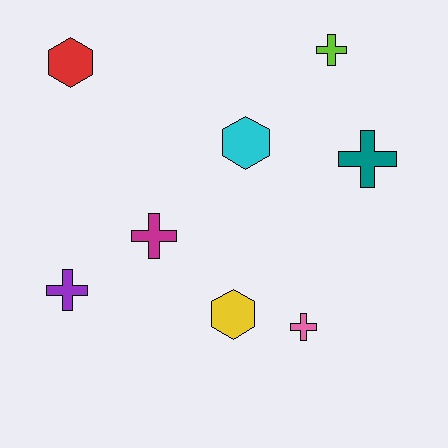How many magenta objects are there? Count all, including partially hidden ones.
There is 1 magenta object.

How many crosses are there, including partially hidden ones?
There are 5 crosses.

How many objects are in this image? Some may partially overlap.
There are 8 objects.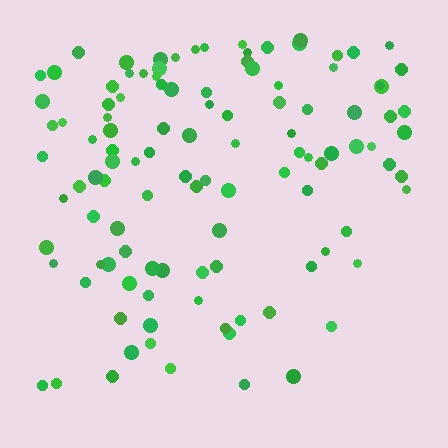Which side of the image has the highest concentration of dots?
The top.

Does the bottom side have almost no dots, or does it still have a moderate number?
Still a moderate number, just noticeably fewer than the top.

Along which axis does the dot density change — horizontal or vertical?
Vertical.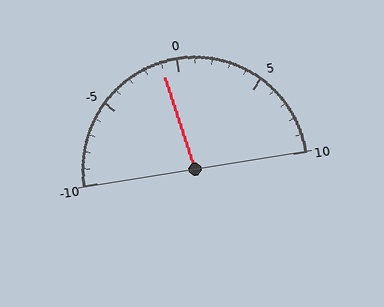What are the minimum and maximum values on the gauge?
The gauge ranges from -10 to 10.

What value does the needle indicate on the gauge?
The needle indicates approximately -1.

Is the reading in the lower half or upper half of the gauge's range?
The reading is in the lower half of the range (-10 to 10).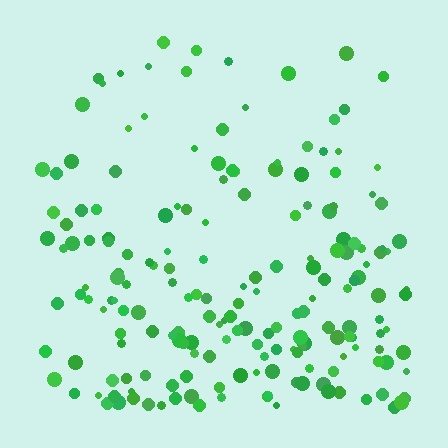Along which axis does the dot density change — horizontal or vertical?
Vertical.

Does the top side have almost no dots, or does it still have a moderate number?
Still a moderate number, just noticeably fewer than the bottom.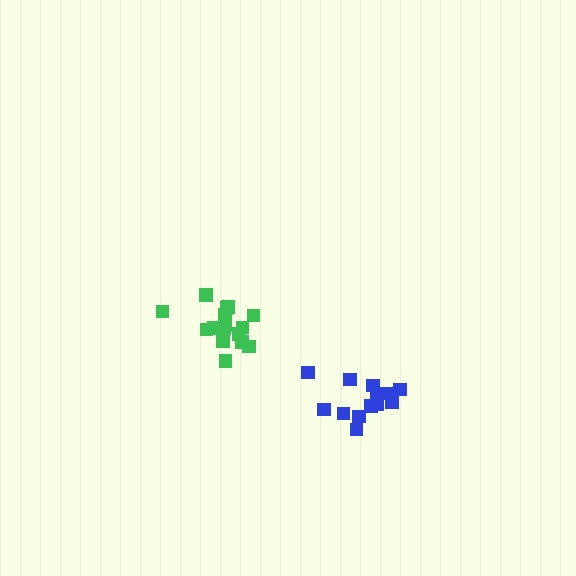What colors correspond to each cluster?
The clusters are colored: green, blue.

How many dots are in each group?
Group 1: 16 dots, Group 2: 13 dots (29 total).